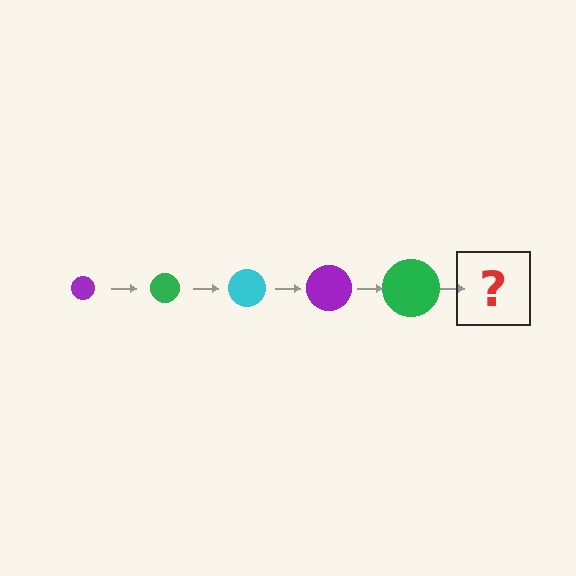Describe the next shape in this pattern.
It should be a cyan circle, larger than the previous one.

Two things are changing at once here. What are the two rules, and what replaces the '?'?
The two rules are that the circle grows larger each step and the color cycles through purple, green, and cyan. The '?' should be a cyan circle, larger than the previous one.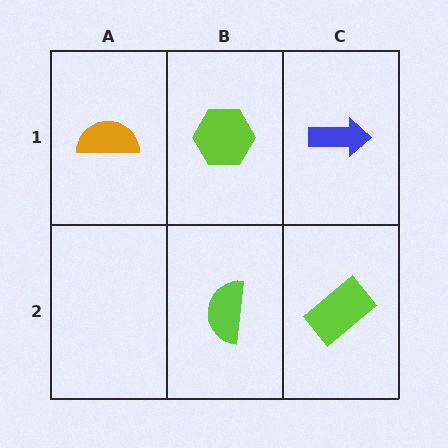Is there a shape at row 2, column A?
No, that cell is empty.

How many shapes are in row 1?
3 shapes.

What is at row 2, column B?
A lime semicircle.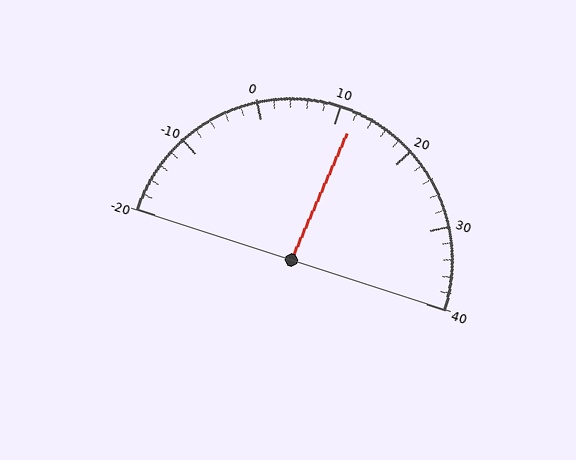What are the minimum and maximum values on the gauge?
The gauge ranges from -20 to 40.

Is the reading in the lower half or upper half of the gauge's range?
The reading is in the upper half of the range (-20 to 40).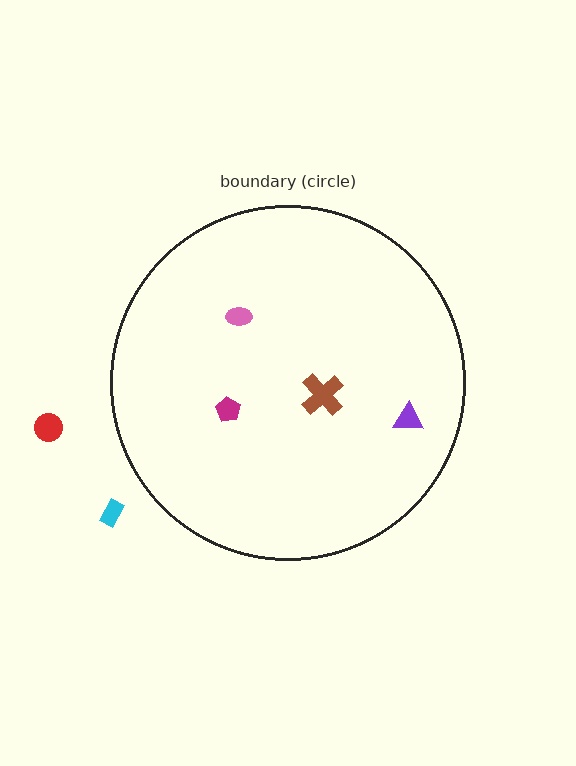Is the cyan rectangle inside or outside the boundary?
Outside.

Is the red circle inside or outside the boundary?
Outside.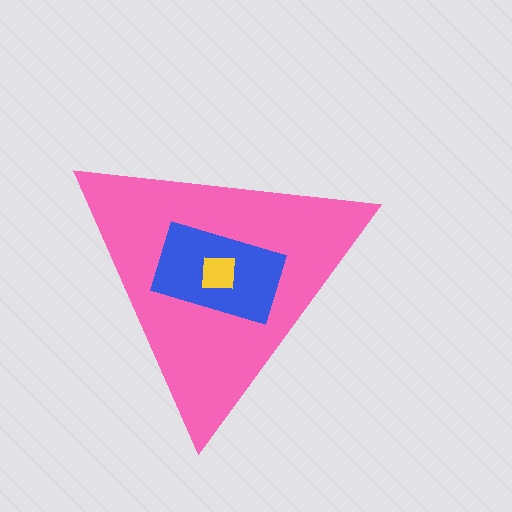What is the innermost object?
The yellow square.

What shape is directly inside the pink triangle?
The blue rectangle.